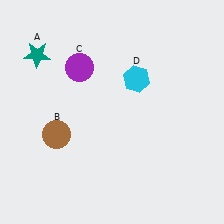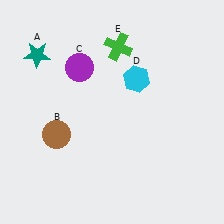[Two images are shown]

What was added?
A green cross (E) was added in Image 2.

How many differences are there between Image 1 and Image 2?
There is 1 difference between the two images.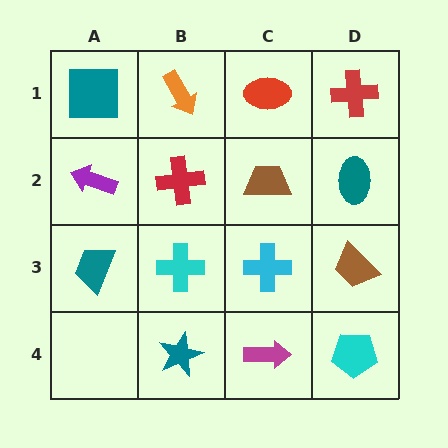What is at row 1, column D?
A red cross.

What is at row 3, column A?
A teal trapezoid.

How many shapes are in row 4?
3 shapes.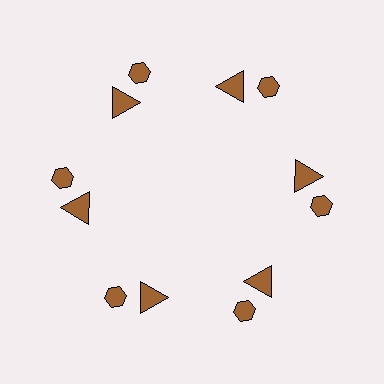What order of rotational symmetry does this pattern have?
This pattern has 6-fold rotational symmetry.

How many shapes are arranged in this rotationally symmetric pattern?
There are 12 shapes, arranged in 6 groups of 2.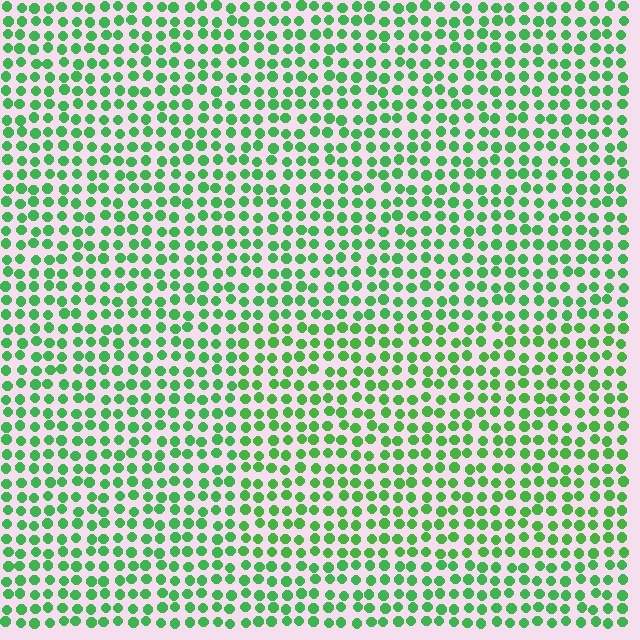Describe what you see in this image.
The image is filled with small green elements in a uniform arrangement. A rectangle-shaped region is visible where the elements are tinted to a slightly different hue, forming a subtle color boundary.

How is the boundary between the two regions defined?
The boundary is defined purely by a slight shift in hue (about 14 degrees). Spacing, size, and orientation are identical on both sides.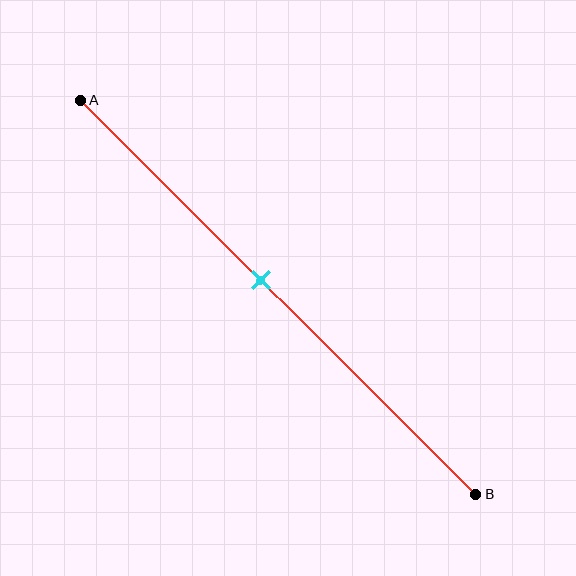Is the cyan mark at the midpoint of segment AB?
No, the mark is at about 45% from A, not at the 50% midpoint.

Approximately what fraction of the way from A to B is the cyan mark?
The cyan mark is approximately 45% of the way from A to B.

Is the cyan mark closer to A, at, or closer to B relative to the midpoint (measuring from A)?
The cyan mark is closer to point A than the midpoint of segment AB.